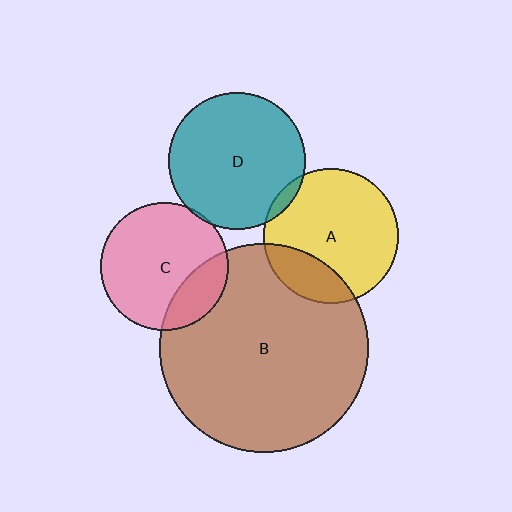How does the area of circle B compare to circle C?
Approximately 2.7 times.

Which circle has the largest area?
Circle B (brown).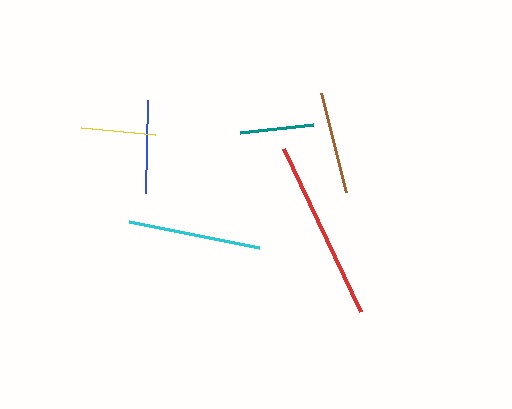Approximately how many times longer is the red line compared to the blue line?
The red line is approximately 1.9 times the length of the blue line.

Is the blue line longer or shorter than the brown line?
The brown line is longer than the blue line.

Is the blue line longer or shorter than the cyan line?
The cyan line is longer than the blue line.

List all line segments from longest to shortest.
From longest to shortest: red, cyan, brown, blue, yellow, teal.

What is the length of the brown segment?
The brown segment is approximately 102 pixels long.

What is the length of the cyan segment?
The cyan segment is approximately 132 pixels long.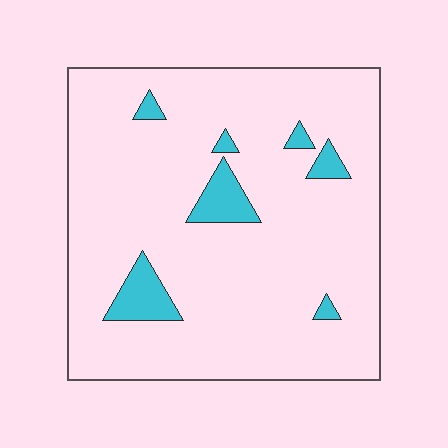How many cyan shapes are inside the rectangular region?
7.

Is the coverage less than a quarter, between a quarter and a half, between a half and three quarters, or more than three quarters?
Less than a quarter.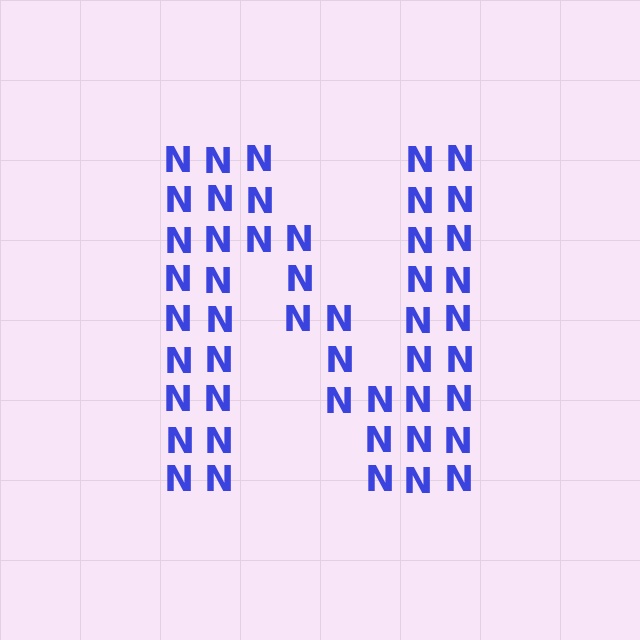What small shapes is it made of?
It is made of small letter N's.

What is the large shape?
The large shape is the letter N.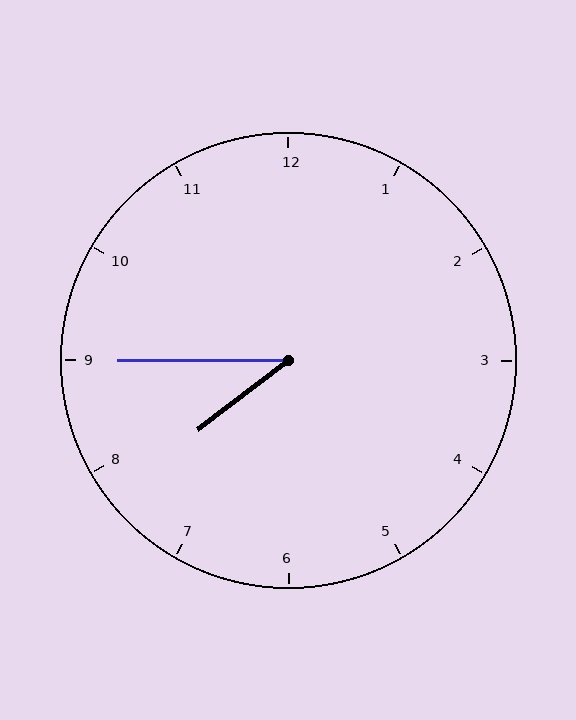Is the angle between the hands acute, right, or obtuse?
It is acute.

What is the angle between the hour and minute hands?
Approximately 38 degrees.